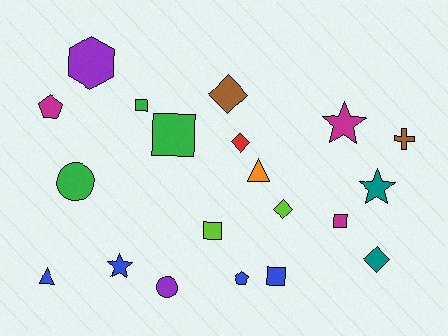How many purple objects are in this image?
There are 2 purple objects.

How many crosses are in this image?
There is 1 cross.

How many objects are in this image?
There are 20 objects.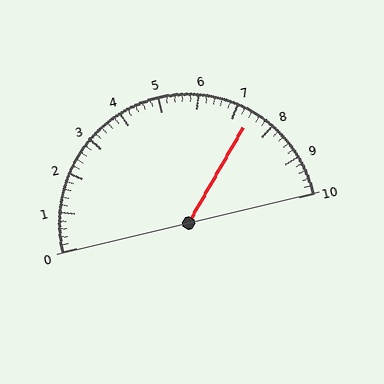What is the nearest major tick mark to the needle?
The nearest major tick mark is 7.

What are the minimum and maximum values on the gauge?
The gauge ranges from 0 to 10.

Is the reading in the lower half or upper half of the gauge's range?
The reading is in the upper half of the range (0 to 10).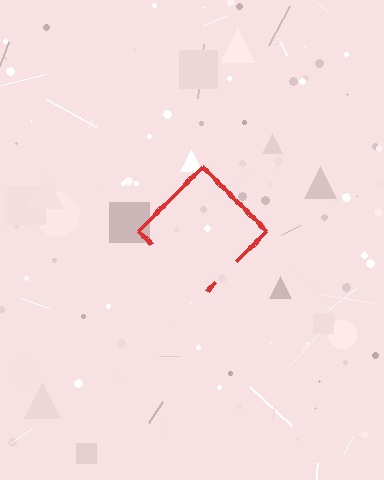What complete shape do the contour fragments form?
The contour fragments form a diamond.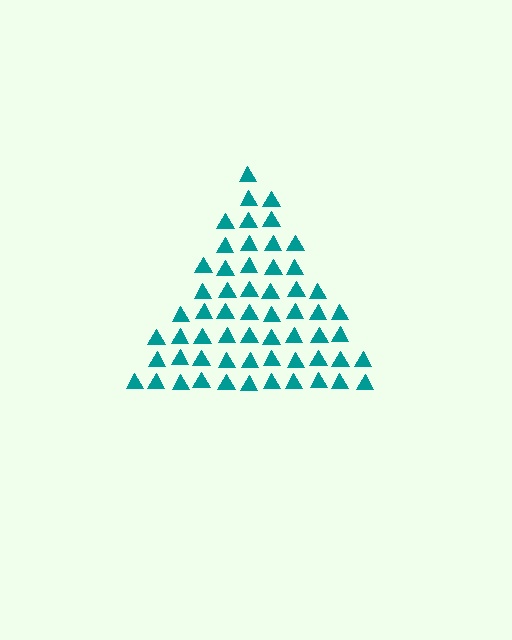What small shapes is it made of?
It is made of small triangles.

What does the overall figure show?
The overall figure shows a triangle.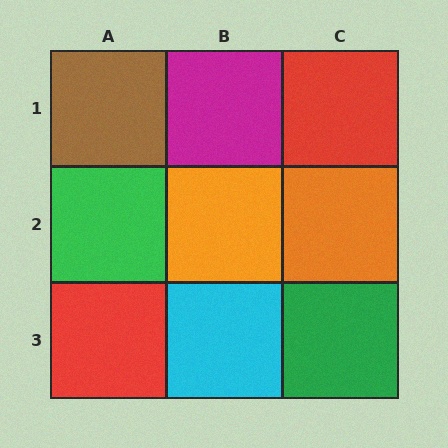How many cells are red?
2 cells are red.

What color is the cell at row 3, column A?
Red.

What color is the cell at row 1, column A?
Brown.